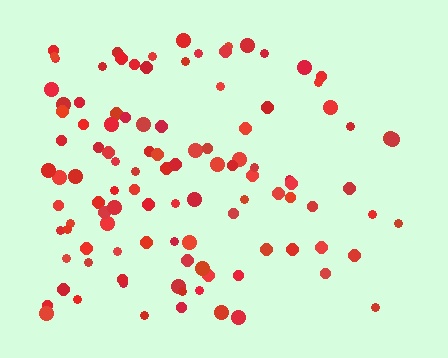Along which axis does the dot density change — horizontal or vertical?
Horizontal.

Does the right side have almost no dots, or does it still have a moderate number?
Still a moderate number, just noticeably fewer than the left.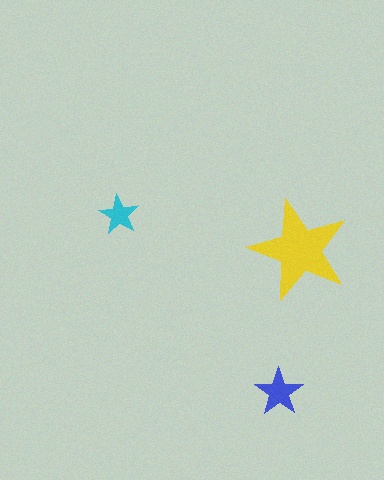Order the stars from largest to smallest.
the yellow one, the blue one, the cyan one.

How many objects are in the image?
There are 3 objects in the image.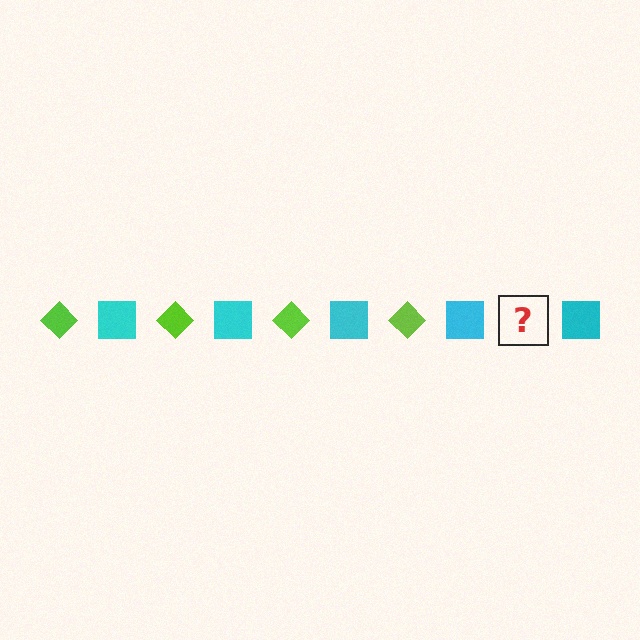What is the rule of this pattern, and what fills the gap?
The rule is that the pattern alternates between lime diamond and cyan square. The gap should be filled with a lime diamond.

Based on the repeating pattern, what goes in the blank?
The blank should be a lime diamond.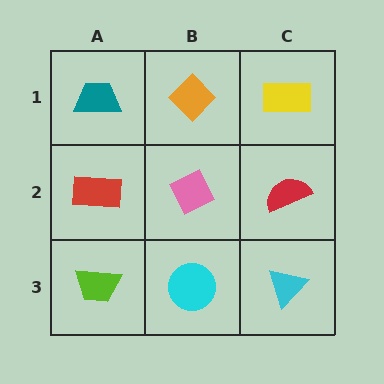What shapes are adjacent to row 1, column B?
A pink diamond (row 2, column B), a teal trapezoid (row 1, column A), a yellow rectangle (row 1, column C).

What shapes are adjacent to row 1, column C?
A red semicircle (row 2, column C), an orange diamond (row 1, column B).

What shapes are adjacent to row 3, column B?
A pink diamond (row 2, column B), a lime trapezoid (row 3, column A), a cyan triangle (row 3, column C).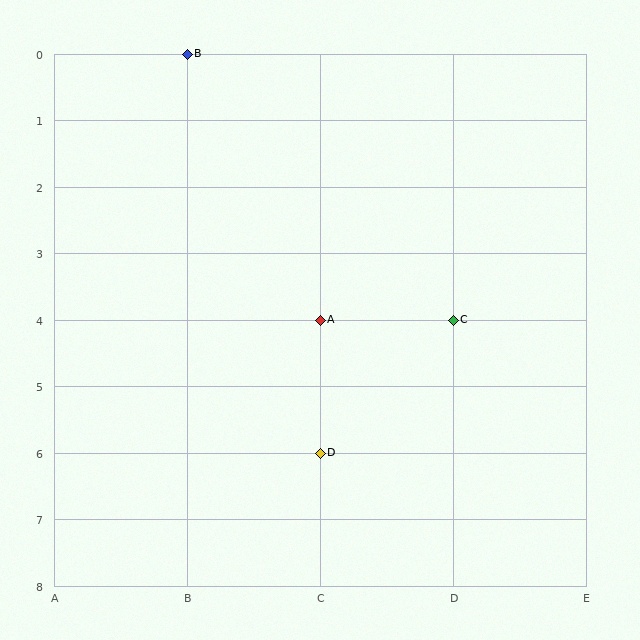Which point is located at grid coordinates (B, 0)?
Point B is at (B, 0).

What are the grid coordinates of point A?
Point A is at grid coordinates (C, 4).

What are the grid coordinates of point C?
Point C is at grid coordinates (D, 4).